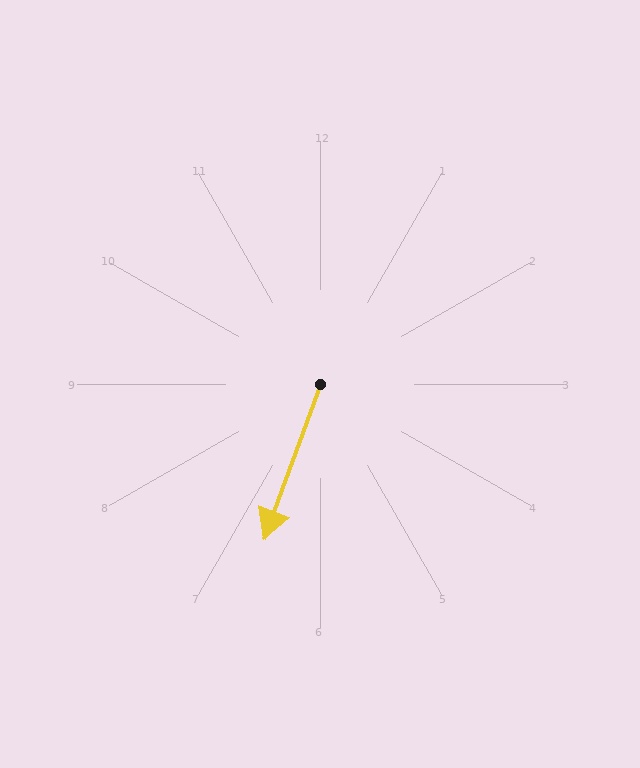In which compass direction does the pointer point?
South.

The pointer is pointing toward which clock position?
Roughly 7 o'clock.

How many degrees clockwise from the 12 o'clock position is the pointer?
Approximately 200 degrees.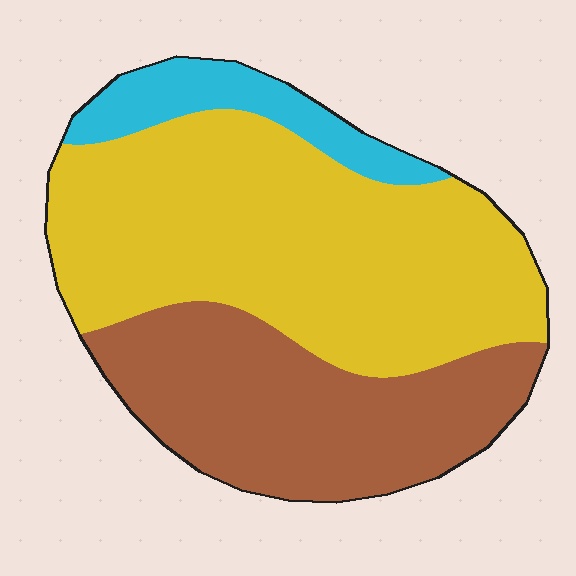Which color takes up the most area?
Yellow, at roughly 55%.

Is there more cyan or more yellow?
Yellow.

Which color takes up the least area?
Cyan, at roughly 10%.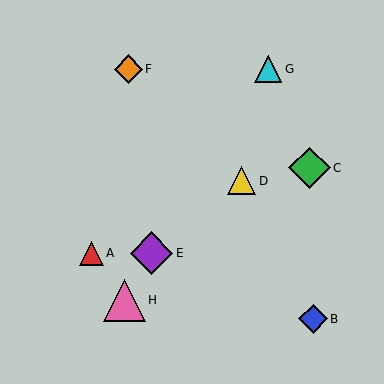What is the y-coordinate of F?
Object F is at y≈69.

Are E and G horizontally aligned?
No, E is at y≈253 and G is at y≈69.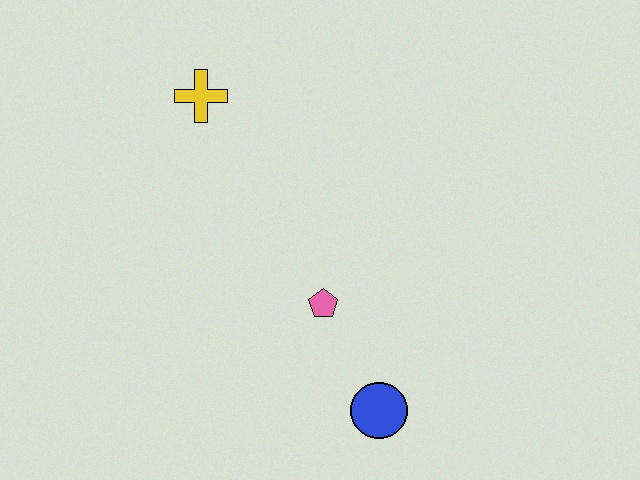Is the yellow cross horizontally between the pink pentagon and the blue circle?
No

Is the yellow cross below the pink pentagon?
No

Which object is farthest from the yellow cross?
The blue circle is farthest from the yellow cross.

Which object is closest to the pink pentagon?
The blue circle is closest to the pink pentagon.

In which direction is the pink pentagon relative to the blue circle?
The pink pentagon is above the blue circle.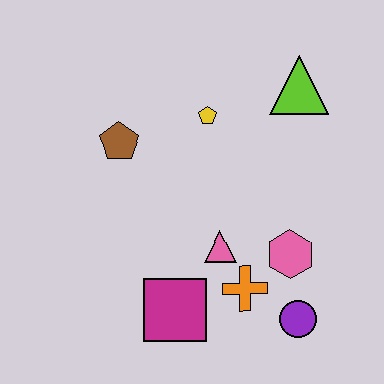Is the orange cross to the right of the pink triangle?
Yes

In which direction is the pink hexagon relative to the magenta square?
The pink hexagon is to the right of the magenta square.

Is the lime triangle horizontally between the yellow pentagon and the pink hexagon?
No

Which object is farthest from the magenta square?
The lime triangle is farthest from the magenta square.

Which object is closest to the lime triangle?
The yellow pentagon is closest to the lime triangle.